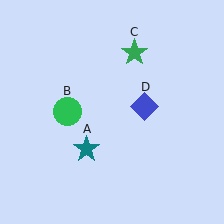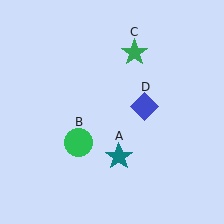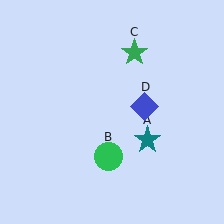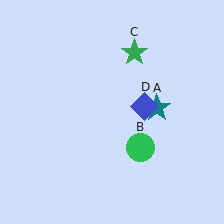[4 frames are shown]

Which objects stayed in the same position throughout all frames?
Green star (object C) and blue diamond (object D) remained stationary.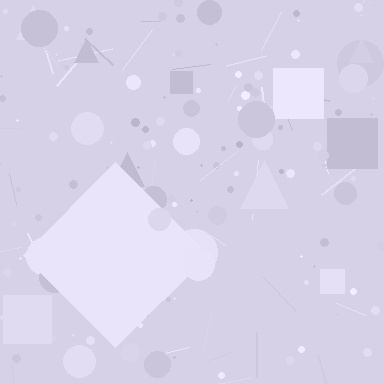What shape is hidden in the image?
A diamond is hidden in the image.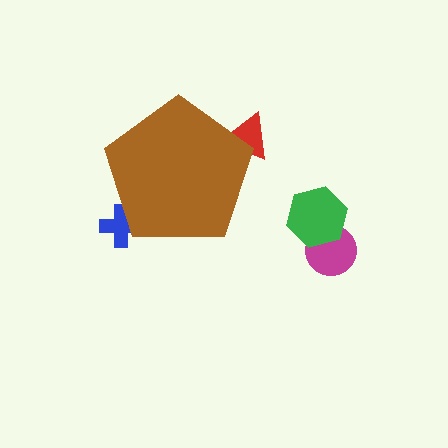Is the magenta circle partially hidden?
No, the magenta circle is fully visible.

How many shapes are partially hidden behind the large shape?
2 shapes are partially hidden.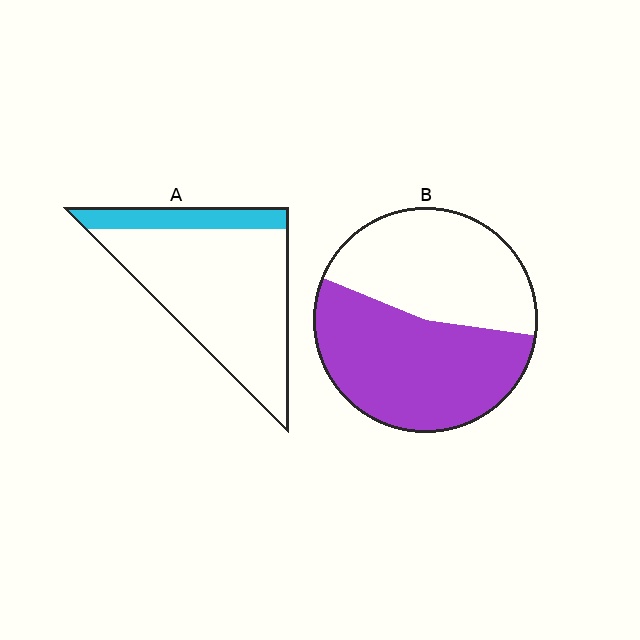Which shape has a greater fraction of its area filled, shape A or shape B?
Shape B.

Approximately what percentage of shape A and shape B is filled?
A is approximately 20% and B is approximately 55%.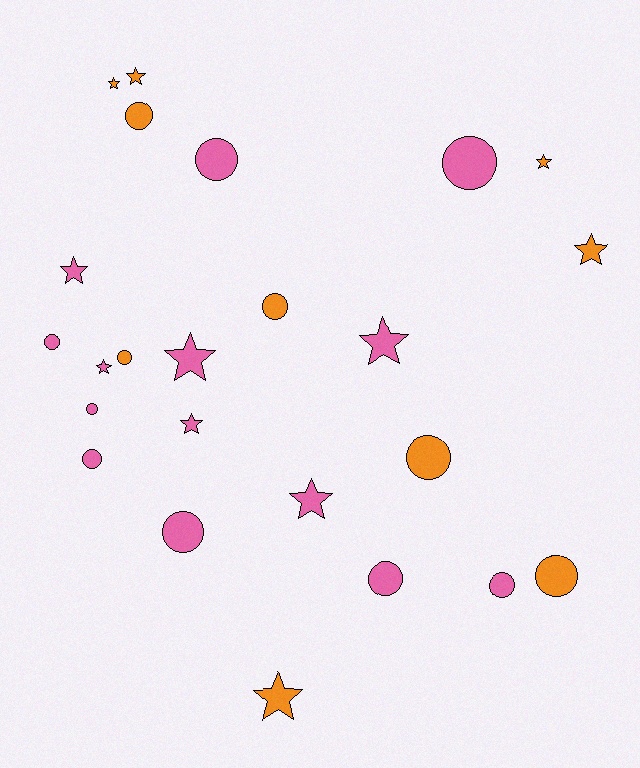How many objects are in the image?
There are 24 objects.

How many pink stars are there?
There are 6 pink stars.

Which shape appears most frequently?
Circle, with 13 objects.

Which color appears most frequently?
Pink, with 14 objects.